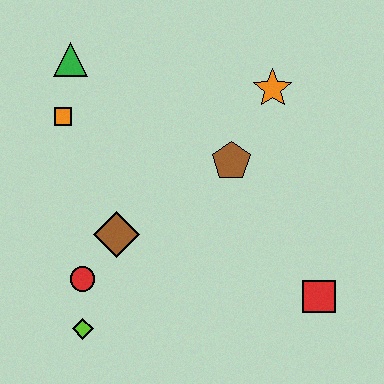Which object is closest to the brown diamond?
The red circle is closest to the brown diamond.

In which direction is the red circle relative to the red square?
The red circle is to the left of the red square.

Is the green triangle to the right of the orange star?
No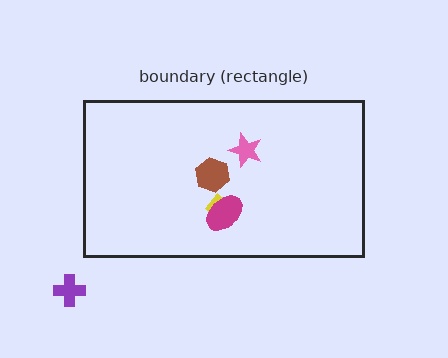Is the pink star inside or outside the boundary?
Inside.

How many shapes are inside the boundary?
4 inside, 1 outside.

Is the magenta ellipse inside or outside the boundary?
Inside.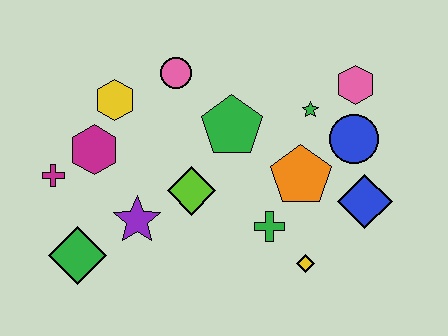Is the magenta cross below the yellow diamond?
No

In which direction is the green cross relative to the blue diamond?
The green cross is to the left of the blue diamond.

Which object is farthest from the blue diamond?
The magenta cross is farthest from the blue diamond.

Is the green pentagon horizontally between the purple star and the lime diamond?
No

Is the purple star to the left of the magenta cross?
No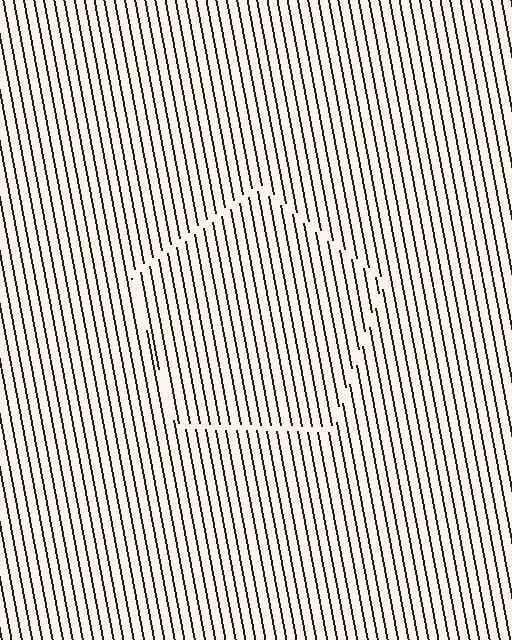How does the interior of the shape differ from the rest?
The interior of the shape contains the same grating, shifted by half a period — the contour is defined by the phase discontinuity where line-ends from the inner and outer gratings abut.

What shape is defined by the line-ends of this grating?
An illusory pentagon. The interior of the shape contains the same grating, shifted by half a period — the contour is defined by the phase discontinuity where line-ends from the inner and outer gratings abut.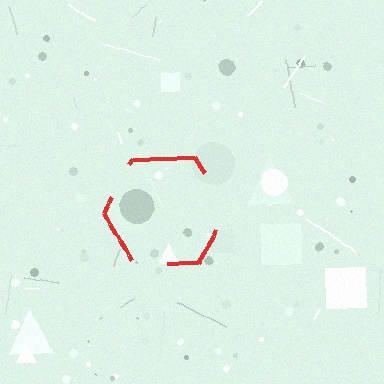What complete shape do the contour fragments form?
The contour fragments form a hexagon.